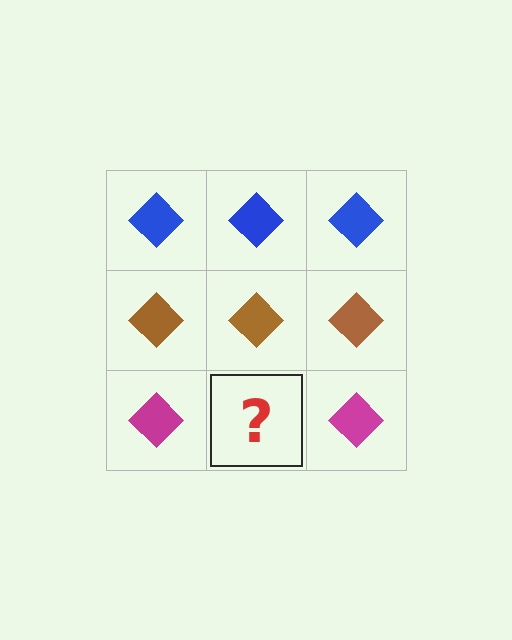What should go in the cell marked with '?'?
The missing cell should contain a magenta diamond.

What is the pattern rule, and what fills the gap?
The rule is that each row has a consistent color. The gap should be filled with a magenta diamond.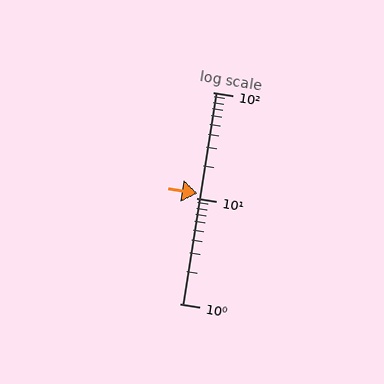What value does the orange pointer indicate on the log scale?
The pointer indicates approximately 11.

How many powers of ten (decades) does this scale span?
The scale spans 2 decades, from 1 to 100.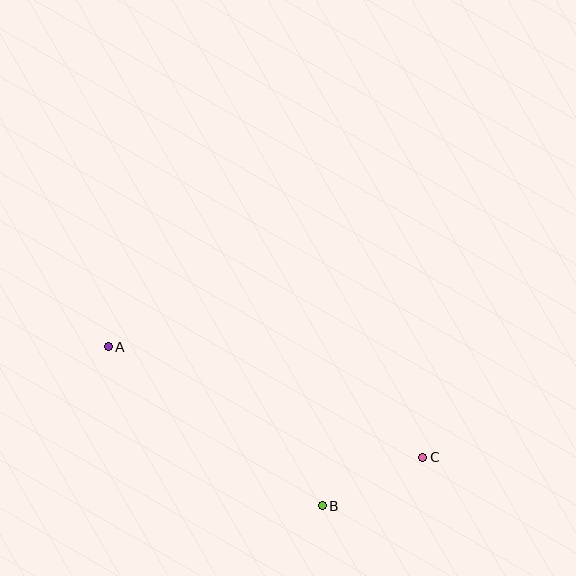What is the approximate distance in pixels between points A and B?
The distance between A and B is approximately 267 pixels.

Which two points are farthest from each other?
Points A and C are farthest from each other.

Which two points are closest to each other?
Points B and C are closest to each other.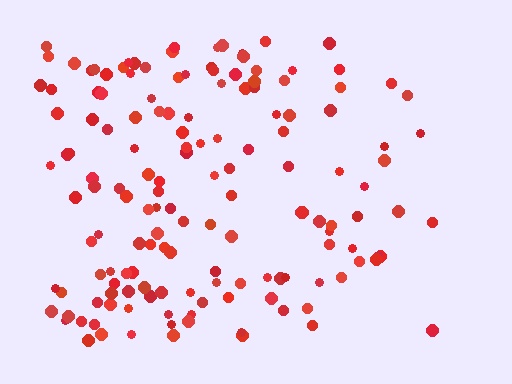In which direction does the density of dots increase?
From right to left, with the left side densest.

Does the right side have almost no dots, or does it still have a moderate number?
Still a moderate number, just noticeably fewer than the left.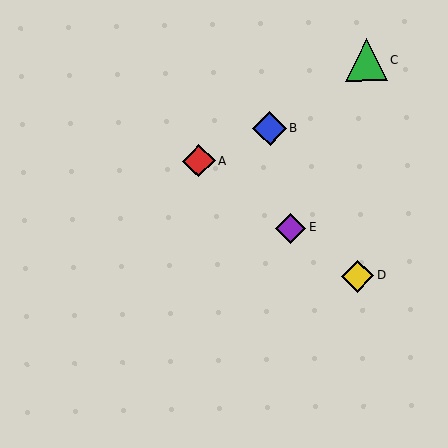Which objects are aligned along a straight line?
Objects A, D, E are aligned along a straight line.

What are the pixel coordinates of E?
Object E is at (291, 228).